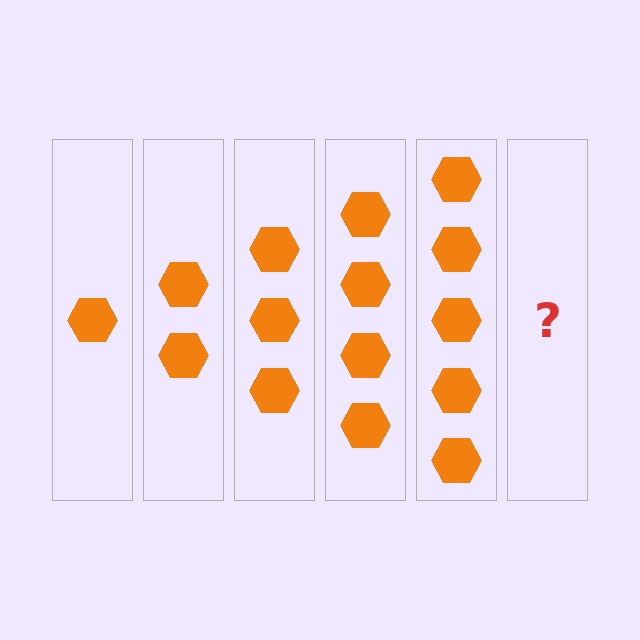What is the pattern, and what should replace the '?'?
The pattern is that each step adds one more hexagon. The '?' should be 6 hexagons.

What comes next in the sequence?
The next element should be 6 hexagons.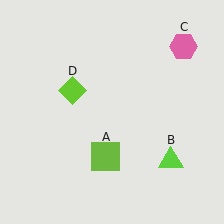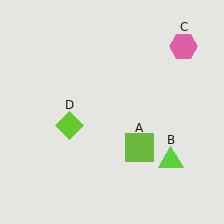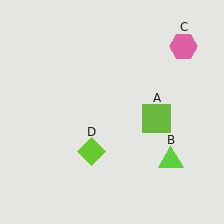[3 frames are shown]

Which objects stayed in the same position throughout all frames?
Lime triangle (object B) and pink hexagon (object C) remained stationary.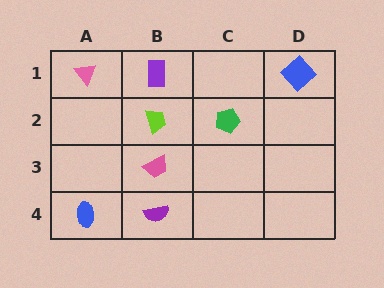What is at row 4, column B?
A purple semicircle.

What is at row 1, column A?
A pink triangle.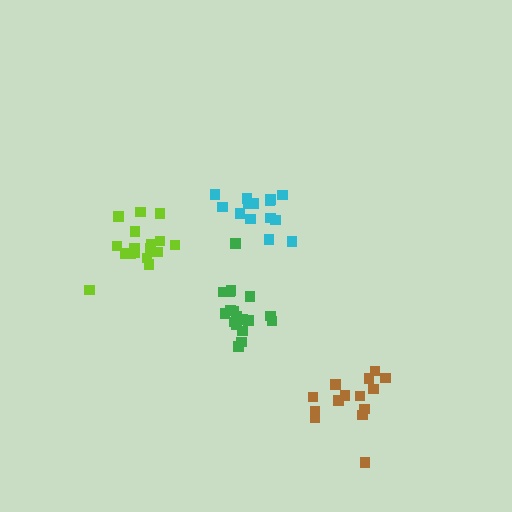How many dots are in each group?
Group 1: 19 dots, Group 2: 17 dots, Group 3: 14 dots, Group 4: 14 dots (64 total).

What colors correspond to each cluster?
The clusters are colored: green, lime, cyan, brown.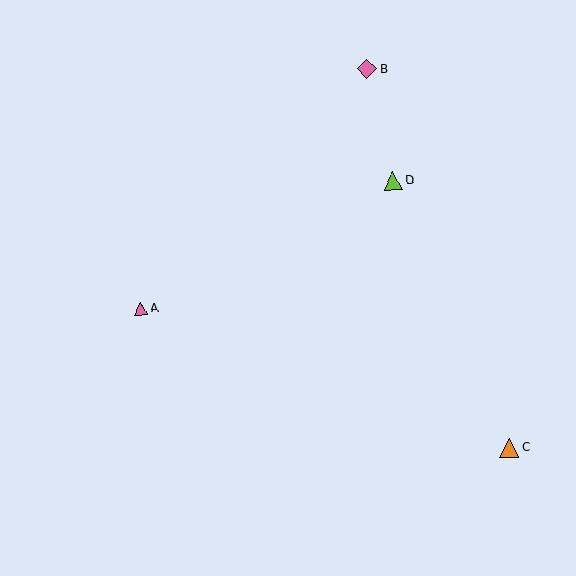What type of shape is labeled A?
Shape A is a pink triangle.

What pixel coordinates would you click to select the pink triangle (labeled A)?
Click at (141, 308) to select the pink triangle A.